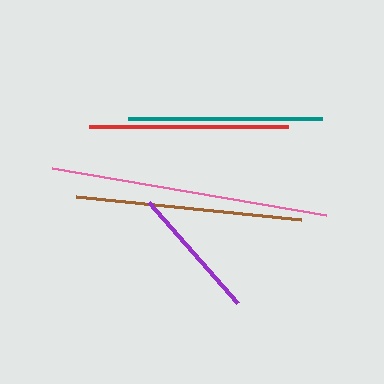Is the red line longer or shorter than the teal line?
The red line is longer than the teal line.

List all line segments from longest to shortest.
From longest to shortest: pink, brown, red, teal, purple.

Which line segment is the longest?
The pink line is the longest at approximately 278 pixels.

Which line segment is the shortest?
The purple line is the shortest at approximately 135 pixels.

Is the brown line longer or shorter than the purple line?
The brown line is longer than the purple line.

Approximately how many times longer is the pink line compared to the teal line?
The pink line is approximately 1.4 times the length of the teal line.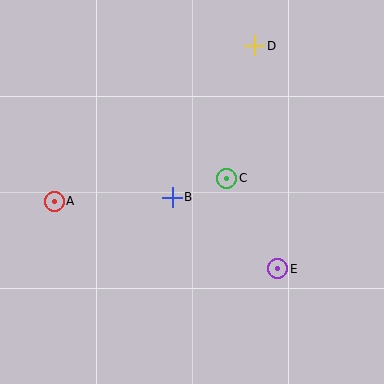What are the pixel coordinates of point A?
Point A is at (54, 202).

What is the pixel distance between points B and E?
The distance between B and E is 127 pixels.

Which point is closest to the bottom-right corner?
Point E is closest to the bottom-right corner.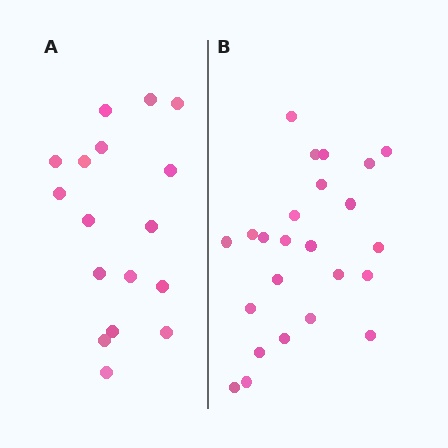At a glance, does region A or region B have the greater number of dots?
Region B (the right region) has more dots.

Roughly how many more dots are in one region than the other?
Region B has roughly 8 or so more dots than region A.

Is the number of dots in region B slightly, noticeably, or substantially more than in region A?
Region B has noticeably more, but not dramatically so. The ratio is roughly 1.4 to 1.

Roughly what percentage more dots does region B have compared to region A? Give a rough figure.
About 40% more.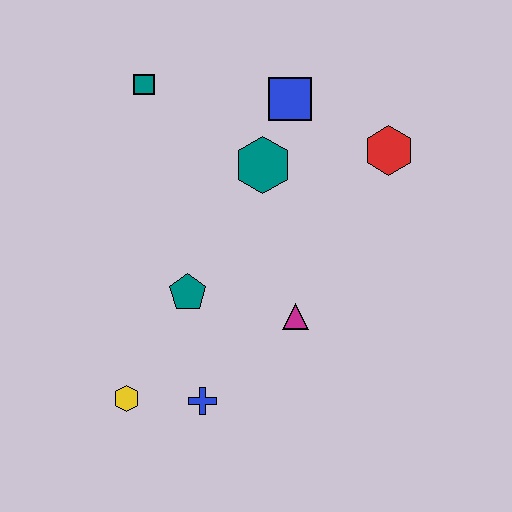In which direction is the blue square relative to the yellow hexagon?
The blue square is above the yellow hexagon.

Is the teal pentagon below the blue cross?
No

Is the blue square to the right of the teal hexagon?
Yes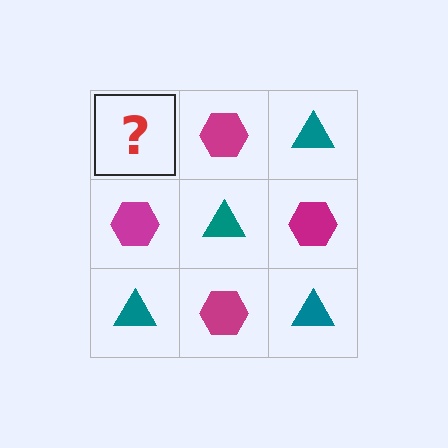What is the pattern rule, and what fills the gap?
The rule is that it alternates teal triangle and magenta hexagon in a checkerboard pattern. The gap should be filled with a teal triangle.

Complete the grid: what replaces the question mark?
The question mark should be replaced with a teal triangle.